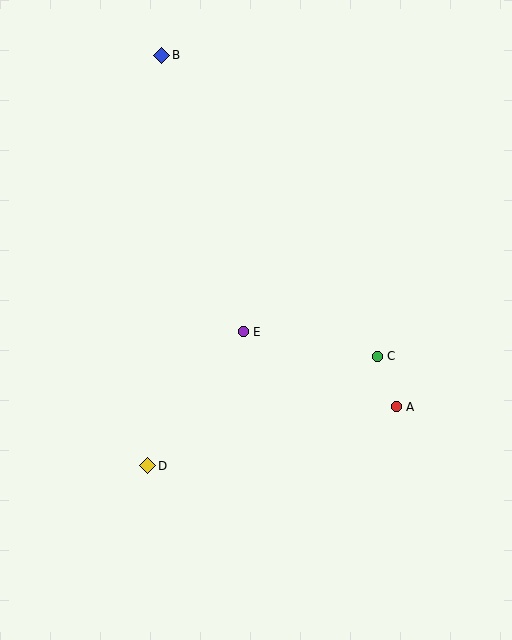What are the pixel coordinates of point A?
Point A is at (396, 407).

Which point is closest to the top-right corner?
Point B is closest to the top-right corner.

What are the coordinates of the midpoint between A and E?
The midpoint between A and E is at (320, 369).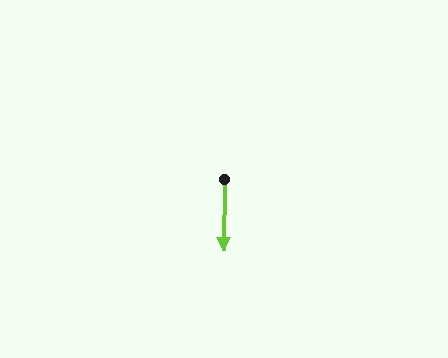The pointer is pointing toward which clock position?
Roughly 6 o'clock.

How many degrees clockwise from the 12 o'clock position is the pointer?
Approximately 180 degrees.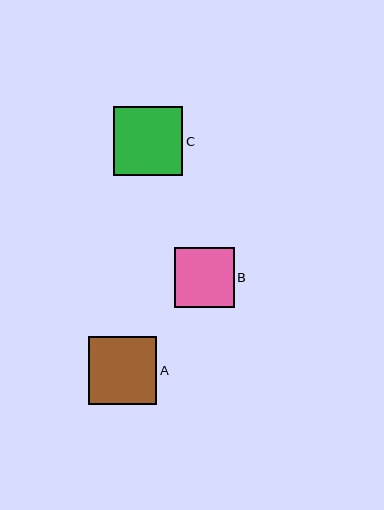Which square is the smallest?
Square B is the smallest with a size of approximately 60 pixels.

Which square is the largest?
Square C is the largest with a size of approximately 69 pixels.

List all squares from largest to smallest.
From largest to smallest: C, A, B.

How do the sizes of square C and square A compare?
Square C and square A are approximately the same size.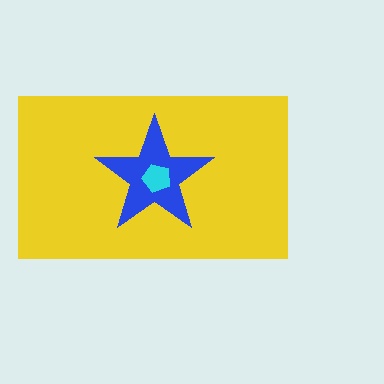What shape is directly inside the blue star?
The cyan pentagon.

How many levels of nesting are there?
3.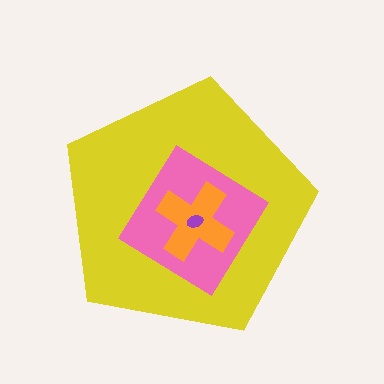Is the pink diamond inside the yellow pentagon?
Yes.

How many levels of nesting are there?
4.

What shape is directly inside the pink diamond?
The orange cross.